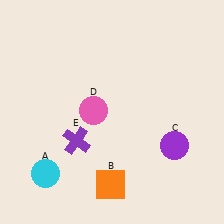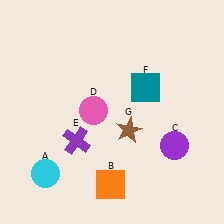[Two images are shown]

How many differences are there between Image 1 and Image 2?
There are 2 differences between the two images.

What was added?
A teal square (F), a brown star (G) were added in Image 2.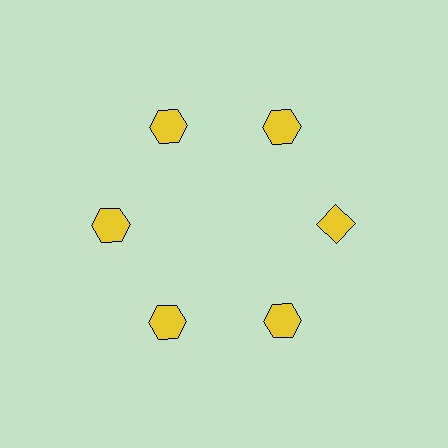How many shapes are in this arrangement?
There are 6 shapes arranged in a ring pattern.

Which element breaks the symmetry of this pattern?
The yellow diamond at roughly the 3 o'clock position breaks the symmetry. All other shapes are yellow hexagons.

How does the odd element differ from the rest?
It has a different shape: diamond instead of hexagon.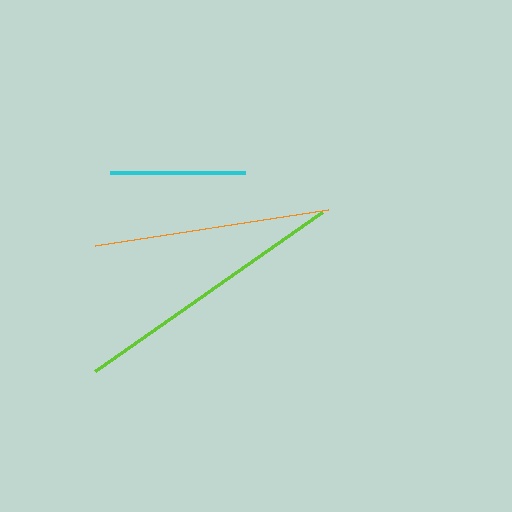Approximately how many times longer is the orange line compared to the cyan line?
The orange line is approximately 1.8 times the length of the cyan line.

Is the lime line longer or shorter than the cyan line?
The lime line is longer than the cyan line.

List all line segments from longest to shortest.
From longest to shortest: lime, orange, cyan.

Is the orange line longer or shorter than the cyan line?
The orange line is longer than the cyan line.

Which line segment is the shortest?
The cyan line is the shortest at approximately 134 pixels.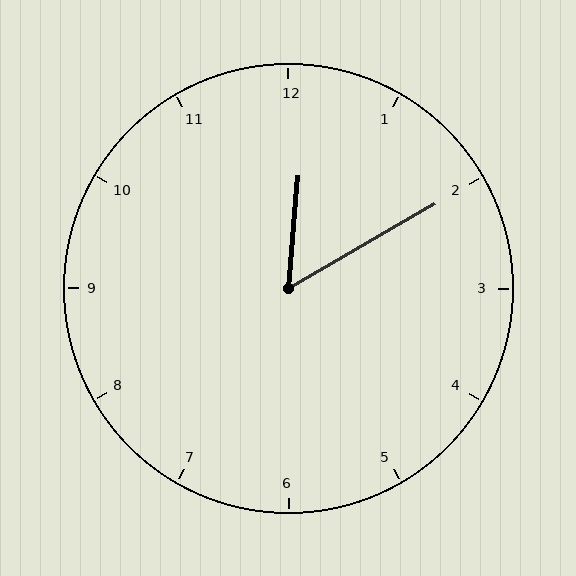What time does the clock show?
12:10.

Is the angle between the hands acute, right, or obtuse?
It is acute.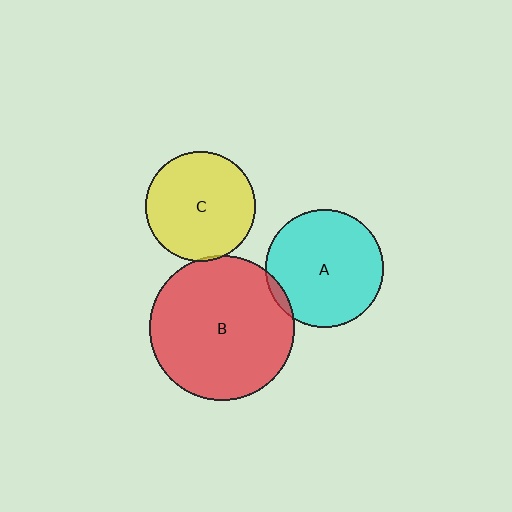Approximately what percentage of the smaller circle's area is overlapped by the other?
Approximately 5%.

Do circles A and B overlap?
Yes.